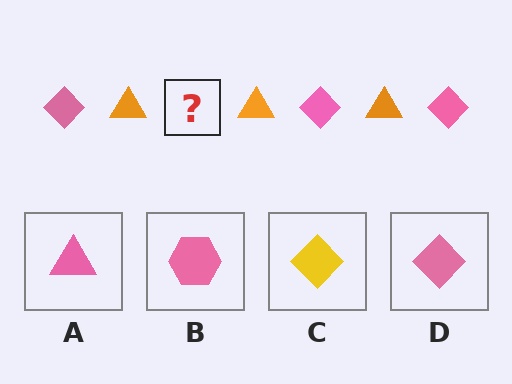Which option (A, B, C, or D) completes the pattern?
D.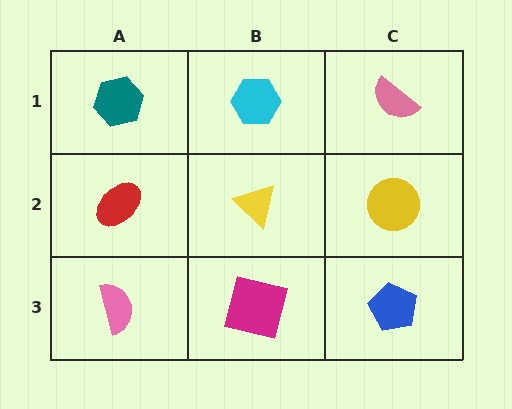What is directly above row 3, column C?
A yellow circle.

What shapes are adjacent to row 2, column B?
A cyan hexagon (row 1, column B), a magenta square (row 3, column B), a red ellipse (row 2, column A), a yellow circle (row 2, column C).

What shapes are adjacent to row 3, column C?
A yellow circle (row 2, column C), a magenta square (row 3, column B).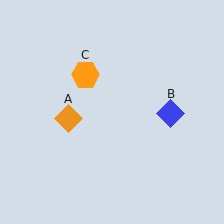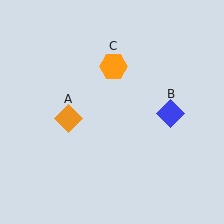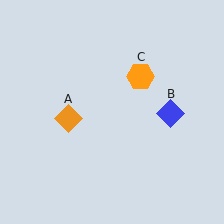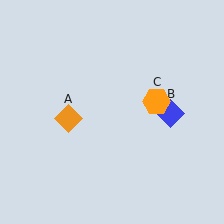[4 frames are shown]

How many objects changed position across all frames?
1 object changed position: orange hexagon (object C).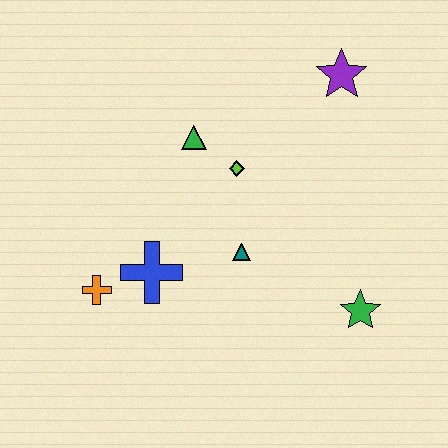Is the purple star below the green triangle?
No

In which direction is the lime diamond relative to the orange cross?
The lime diamond is to the right of the orange cross.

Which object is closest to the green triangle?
The lime diamond is closest to the green triangle.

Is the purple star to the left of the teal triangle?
No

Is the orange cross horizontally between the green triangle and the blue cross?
No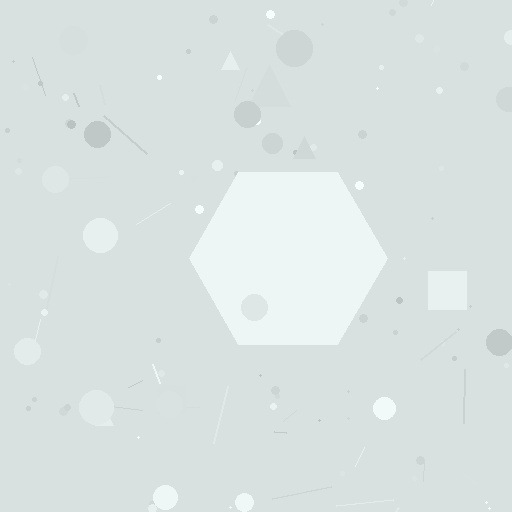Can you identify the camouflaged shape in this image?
The camouflaged shape is a hexagon.